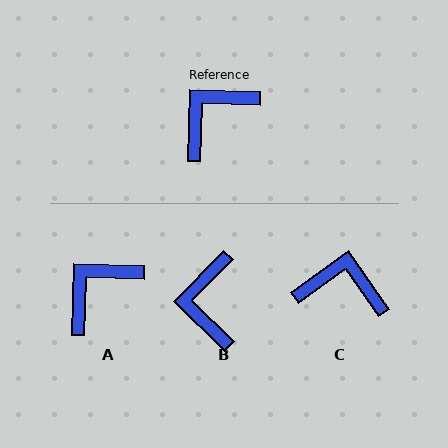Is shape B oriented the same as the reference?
No, it is off by about 47 degrees.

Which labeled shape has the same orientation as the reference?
A.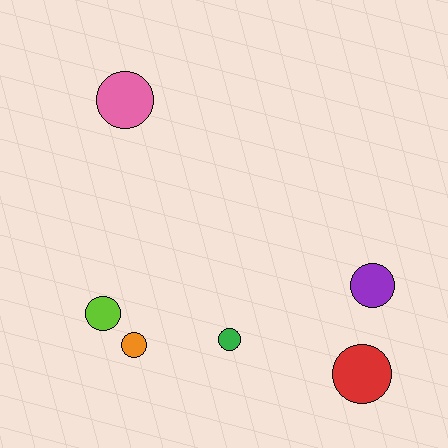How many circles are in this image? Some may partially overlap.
There are 6 circles.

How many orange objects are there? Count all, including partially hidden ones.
There is 1 orange object.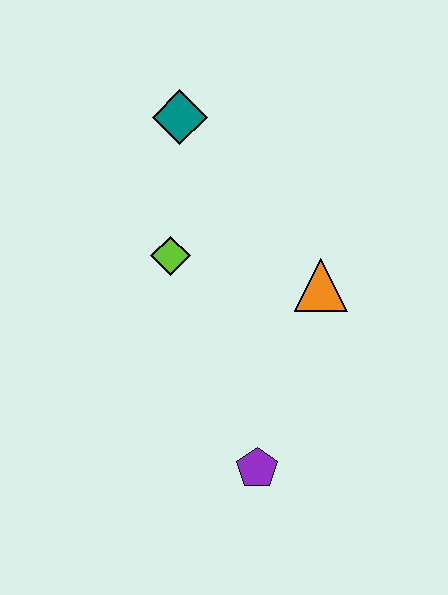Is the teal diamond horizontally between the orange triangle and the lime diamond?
Yes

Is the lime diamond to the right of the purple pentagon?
No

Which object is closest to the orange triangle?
The lime diamond is closest to the orange triangle.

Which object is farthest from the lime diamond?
The purple pentagon is farthest from the lime diamond.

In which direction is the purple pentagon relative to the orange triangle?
The purple pentagon is below the orange triangle.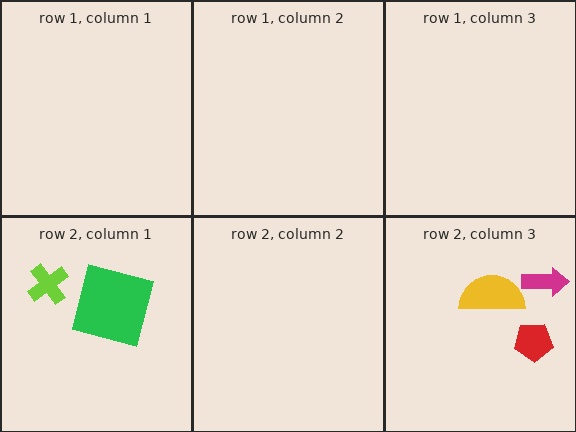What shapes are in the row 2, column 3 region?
The yellow semicircle, the magenta arrow, the red pentagon.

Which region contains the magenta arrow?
The row 2, column 3 region.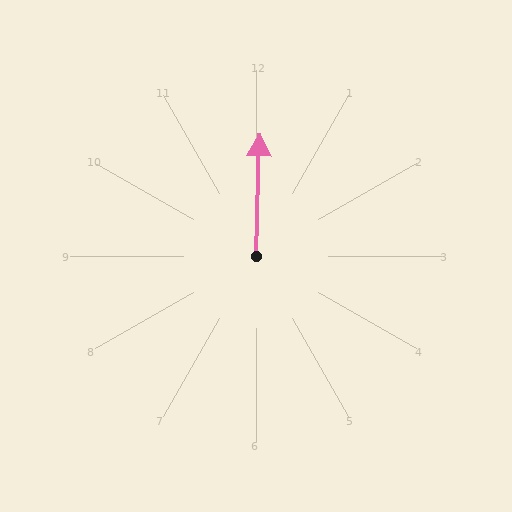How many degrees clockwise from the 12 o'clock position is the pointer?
Approximately 2 degrees.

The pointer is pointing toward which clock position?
Roughly 12 o'clock.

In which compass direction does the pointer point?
North.